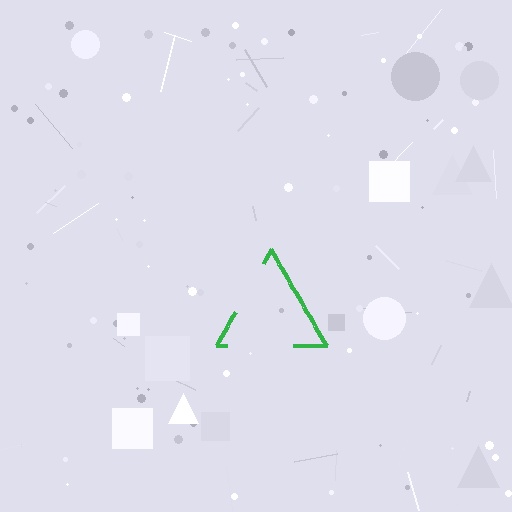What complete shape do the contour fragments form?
The contour fragments form a triangle.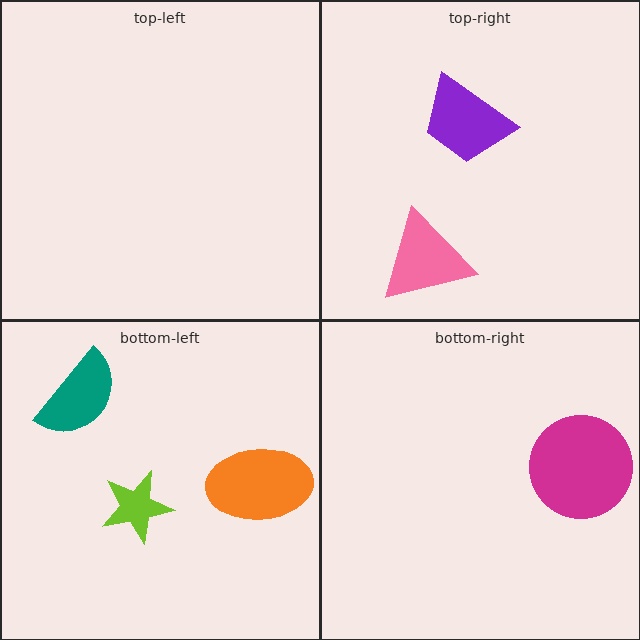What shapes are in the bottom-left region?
The lime star, the orange ellipse, the teal semicircle.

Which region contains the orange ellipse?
The bottom-left region.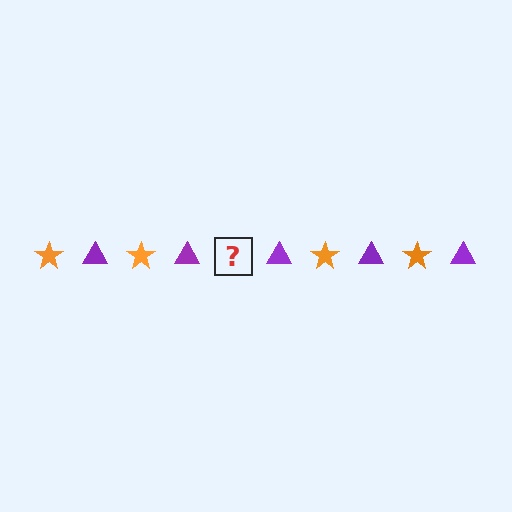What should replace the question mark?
The question mark should be replaced with an orange star.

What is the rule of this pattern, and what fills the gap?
The rule is that the pattern alternates between orange star and purple triangle. The gap should be filled with an orange star.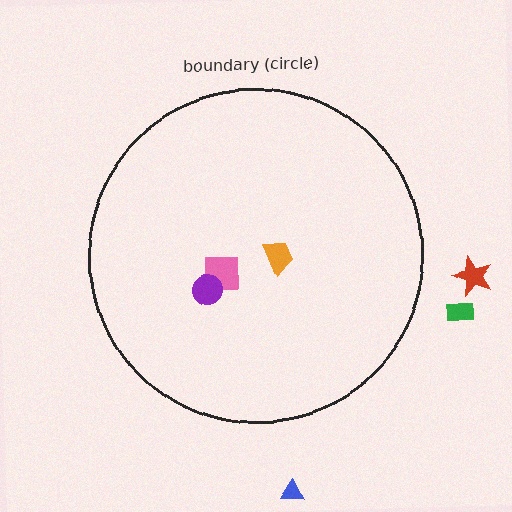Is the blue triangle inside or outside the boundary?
Outside.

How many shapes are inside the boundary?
3 inside, 3 outside.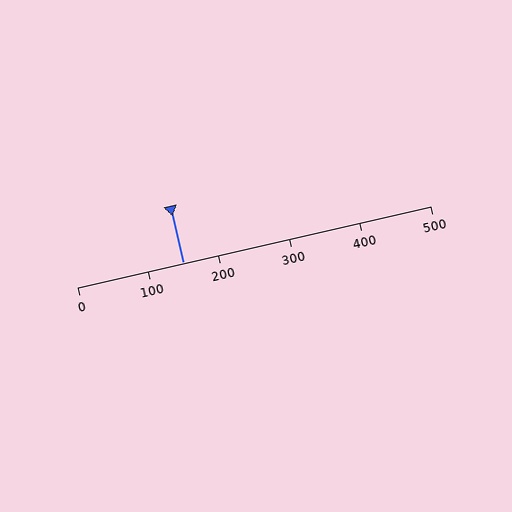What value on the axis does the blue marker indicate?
The marker indicates approximately 150.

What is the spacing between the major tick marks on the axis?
The major ticks are spaced 100 apart.